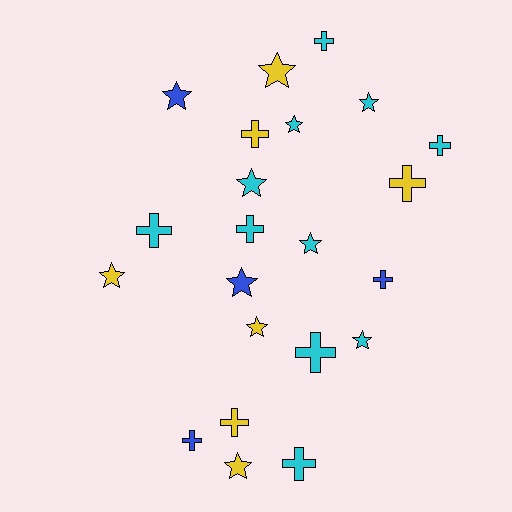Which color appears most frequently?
Cyan, with 11 objects.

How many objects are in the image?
There are 22 objects.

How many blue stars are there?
There are 2 blue stars.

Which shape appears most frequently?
Star, with 11 objects.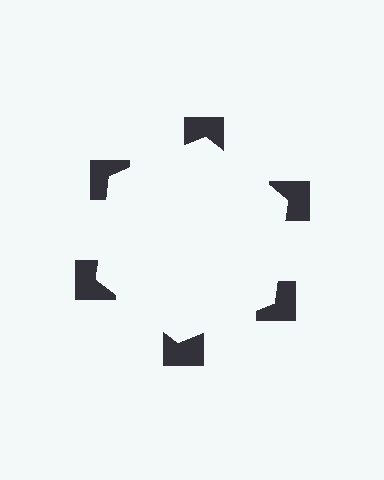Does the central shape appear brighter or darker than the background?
It typically appears slightly brighter than the background, even though no actual brightness change is drawn.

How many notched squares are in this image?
There are 6 — one at each vertex of the illusory hexagon.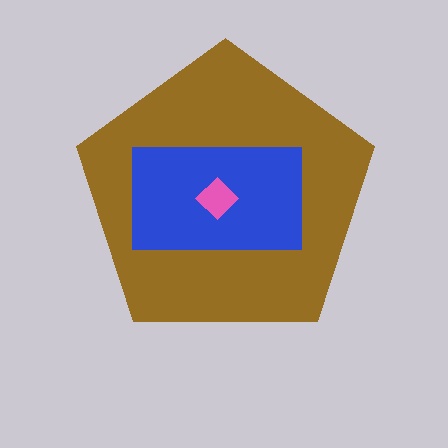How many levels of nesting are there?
3.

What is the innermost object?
The pink diamond.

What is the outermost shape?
The brown pentagon.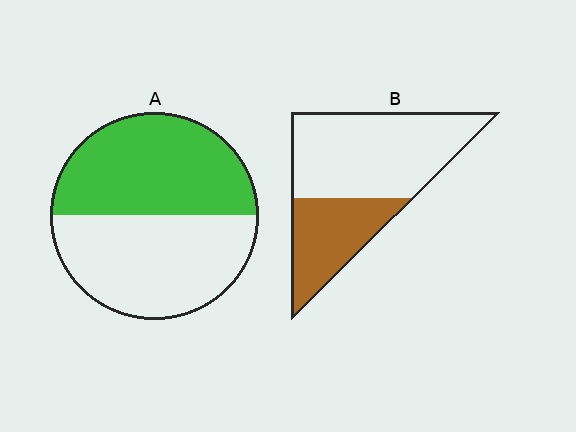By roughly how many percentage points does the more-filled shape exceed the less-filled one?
By roughly 15 percentage points (A over B).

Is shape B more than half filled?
No.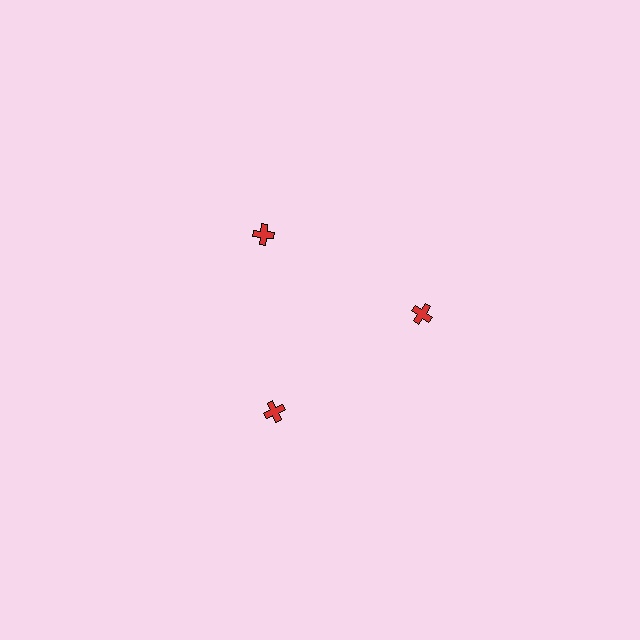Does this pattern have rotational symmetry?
Yes, this pattern has 3-fold rotational symmetry. It looks the same after rotating 120 degrees around the center.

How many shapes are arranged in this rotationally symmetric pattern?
There are 3 shapes, arranged in 3 groups of 1.